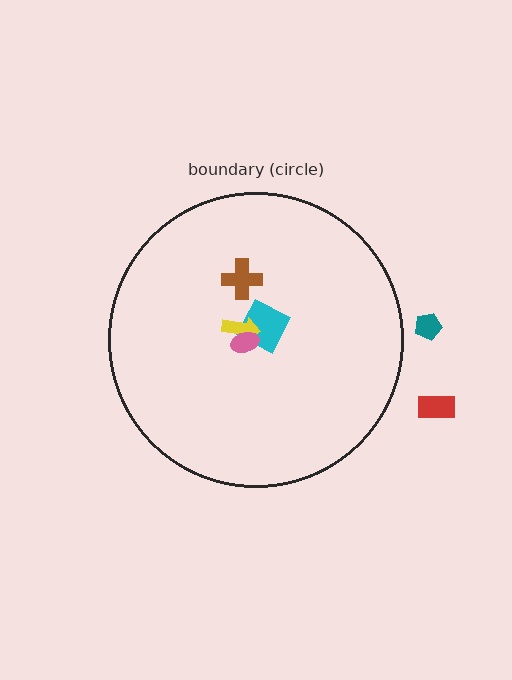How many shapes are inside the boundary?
4 inside, 2 outside.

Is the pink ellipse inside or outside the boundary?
Inside.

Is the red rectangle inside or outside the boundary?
Outside.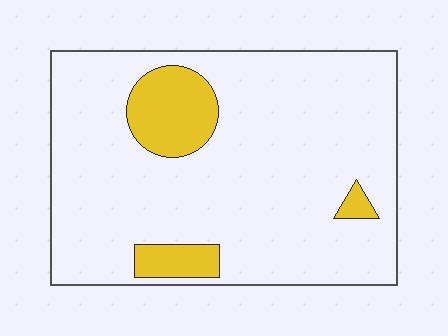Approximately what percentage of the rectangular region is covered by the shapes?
Approximately 15%.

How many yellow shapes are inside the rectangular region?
3.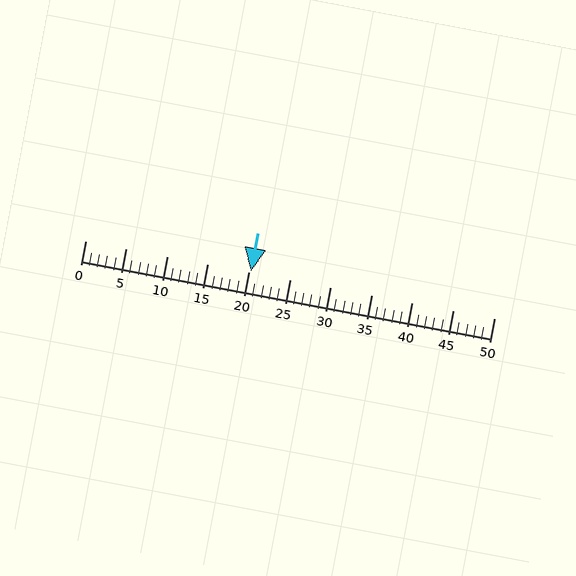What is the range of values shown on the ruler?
The ruler shows values from 0 to 50.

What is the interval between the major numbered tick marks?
The major tick marks are spaced 5 units apart.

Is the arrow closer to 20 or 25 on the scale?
The arrow is closer to 20.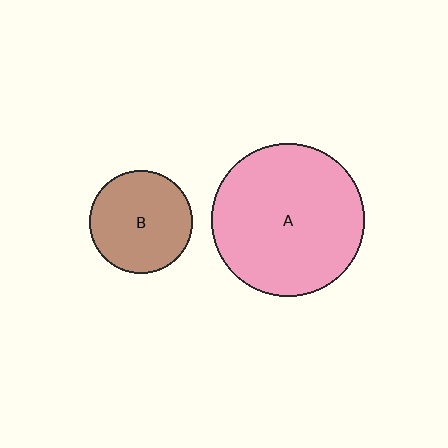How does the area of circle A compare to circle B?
Approximately 2.2 times.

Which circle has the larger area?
Circle A (pink).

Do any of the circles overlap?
No, none of the circles overlap.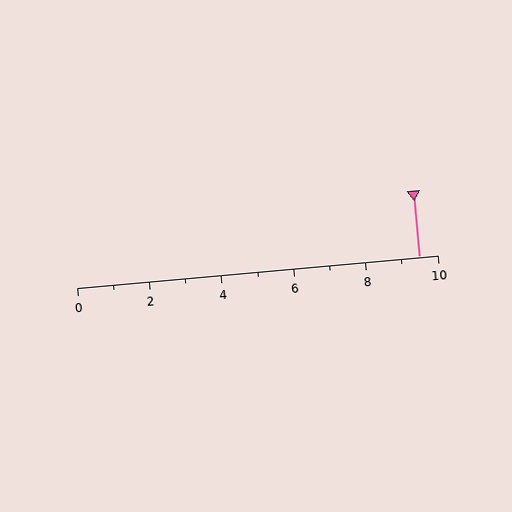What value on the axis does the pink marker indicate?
The marker indicates approximately 9.5.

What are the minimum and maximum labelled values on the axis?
The axis runs from 0 to 10.